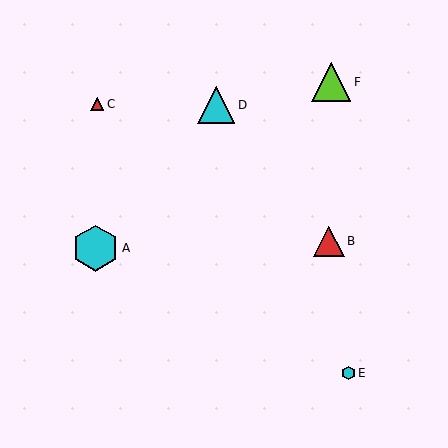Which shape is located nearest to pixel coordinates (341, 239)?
The red triangle (labeled B) at (329, 241) is nearest to that location.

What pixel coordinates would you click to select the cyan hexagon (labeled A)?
Click at (96, 248) to select the cyan hexagon A.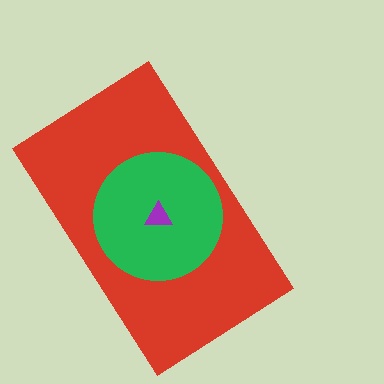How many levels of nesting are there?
3.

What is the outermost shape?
The red rectangle.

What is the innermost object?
The purple triangle.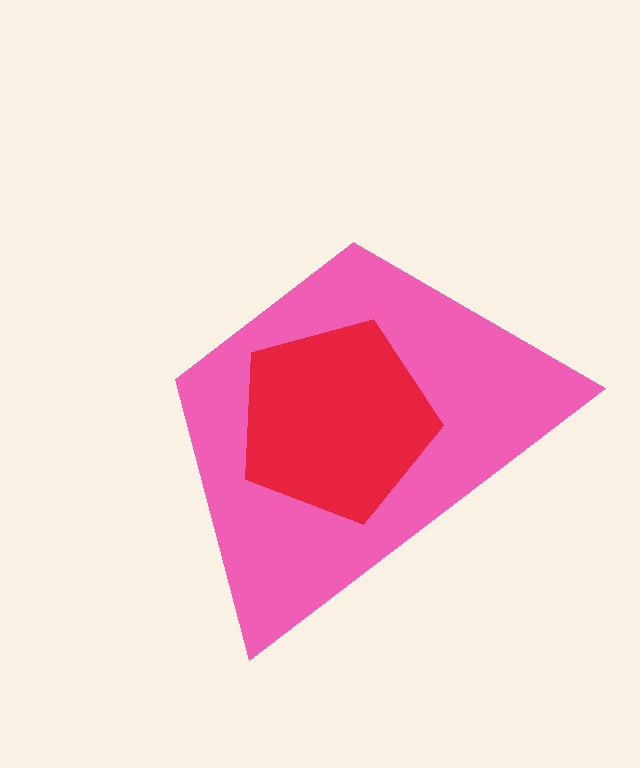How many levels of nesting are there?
2.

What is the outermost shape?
The pink trapezoid.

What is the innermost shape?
The red pentagon.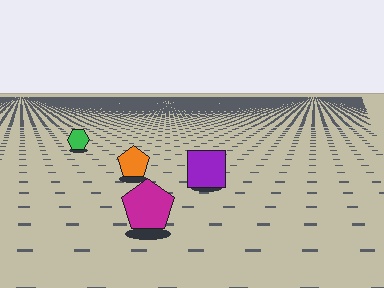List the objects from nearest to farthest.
From nearest to farthest: the magenta pentagon, the purple square, the orange pentagon, the green hexagon.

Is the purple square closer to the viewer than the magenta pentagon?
No. The magenta pentagon is closer — you can tell from the texture gradient: the ground texture is coarser near it.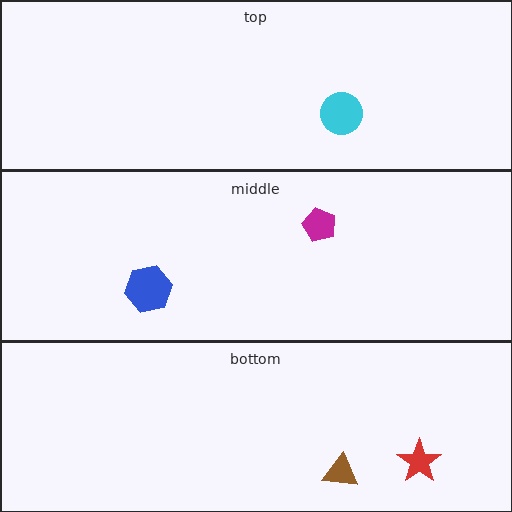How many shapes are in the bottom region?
2.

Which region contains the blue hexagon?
The middle region.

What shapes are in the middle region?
The magenta pentagon, the blue hexagon.